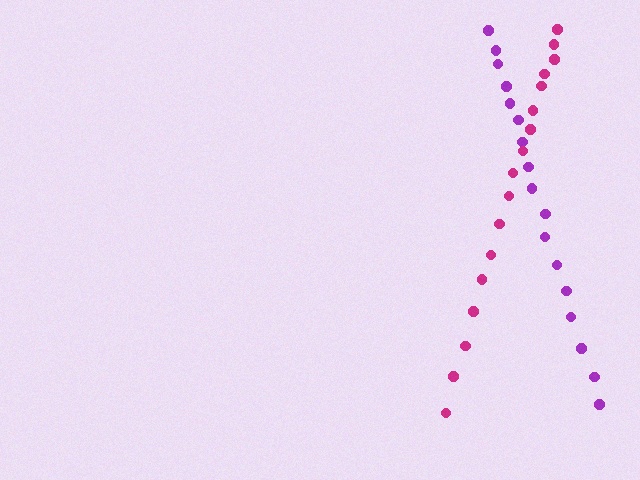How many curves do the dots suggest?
There are 2 distinct paths.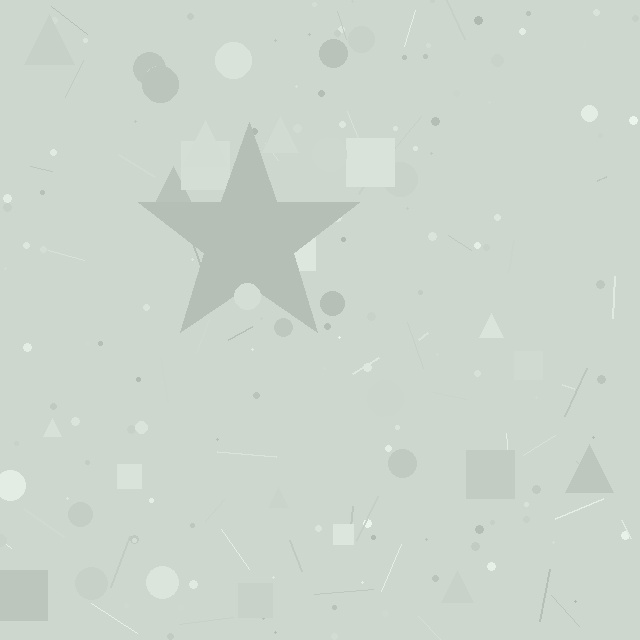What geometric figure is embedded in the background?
A star is embedded in the background.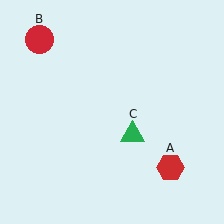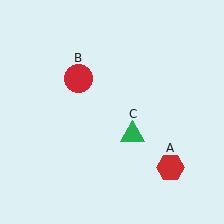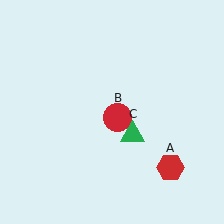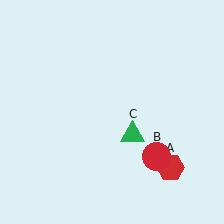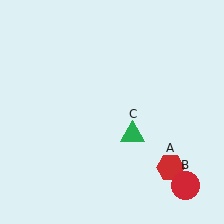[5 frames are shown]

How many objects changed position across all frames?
1 object changed position: red circle (object B).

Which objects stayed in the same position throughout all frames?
Red hexagon (object A) and green triangle (object C) remained stationary.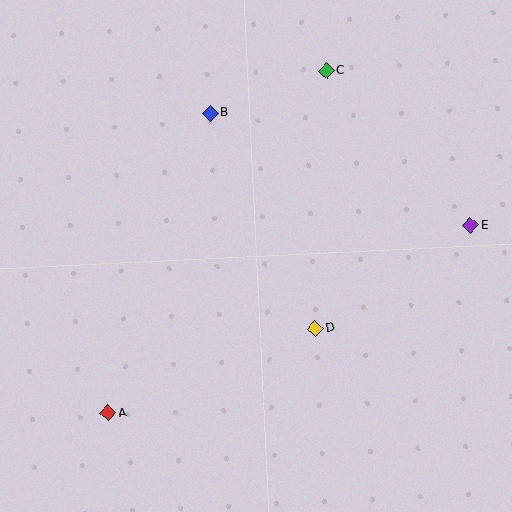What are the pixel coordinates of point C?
Point C is at (326, 71).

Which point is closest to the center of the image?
Point D at (315, 329) is closest to the center.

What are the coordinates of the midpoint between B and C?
The midpoint between B and C is at (268, 92).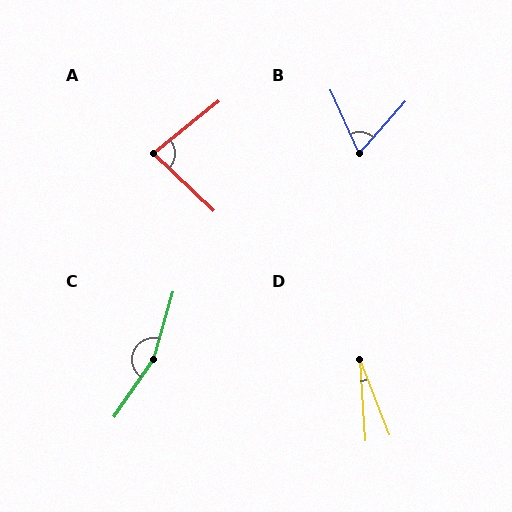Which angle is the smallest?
D, at approximately 17 degrees.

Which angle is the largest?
C, at approximately 162 degrees.